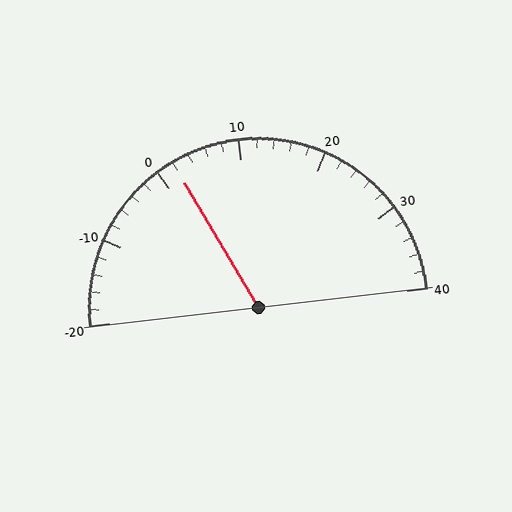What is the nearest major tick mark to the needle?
The nearest major tick mark is 0.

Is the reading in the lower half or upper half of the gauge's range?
The reading is in the lower half of the range (-20 to 40).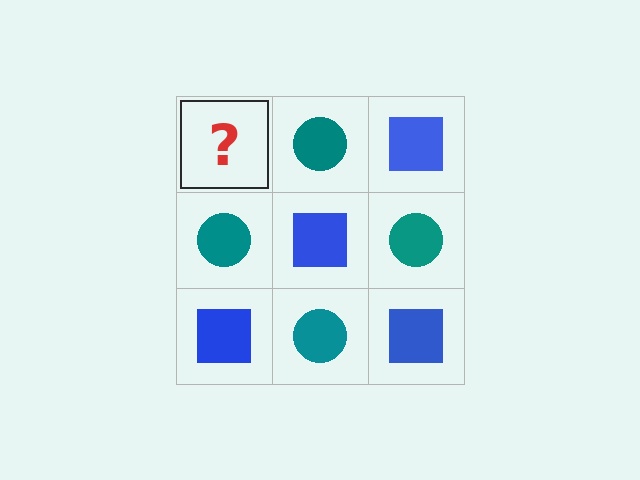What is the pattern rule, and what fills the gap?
The rule is that it alternates blue square and teal circle in a checkerboard pattern. The gap should be filled with a blue square.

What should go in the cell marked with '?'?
The missing cell should contain a blue square.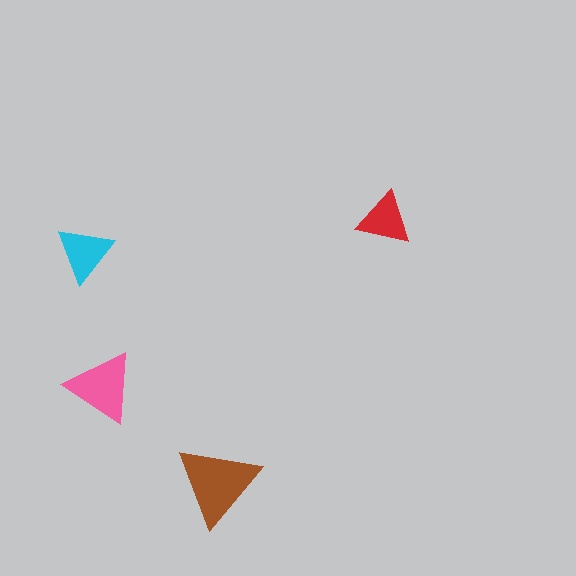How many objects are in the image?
There are 4 objects in the image.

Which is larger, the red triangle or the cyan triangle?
The cyan one.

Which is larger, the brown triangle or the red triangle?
The brown one.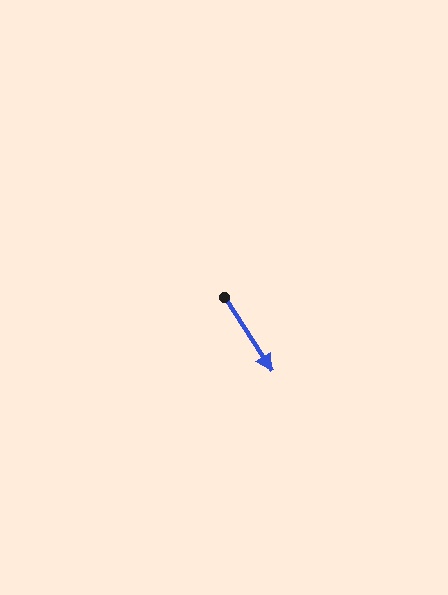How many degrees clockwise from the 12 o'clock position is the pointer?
Approximately 147 degrees.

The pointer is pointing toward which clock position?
Roughly 5 o'clock.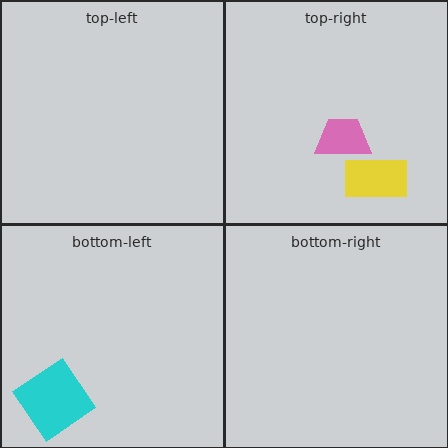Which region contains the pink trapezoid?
The top-right region.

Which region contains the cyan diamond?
The bottom-left region.